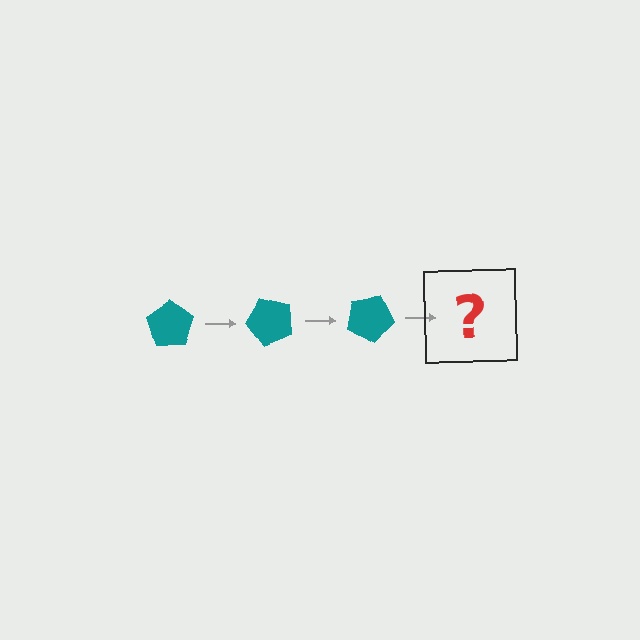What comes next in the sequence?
The next element should be a teal pentagon rotated 150 degrees.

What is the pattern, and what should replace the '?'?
The pattern is that the pentagon rotates 50 degrees each step. The '?' should be a teal pentagon rotated 150 degrees.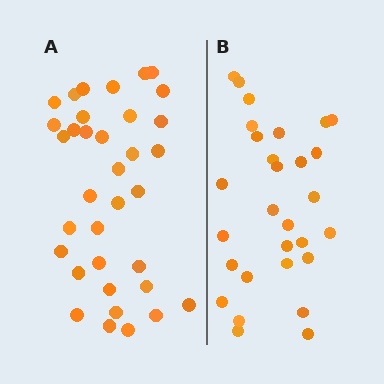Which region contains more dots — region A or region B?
Region A (the left region) has more dots.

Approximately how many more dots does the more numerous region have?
Region A has about 6 more dots than region B.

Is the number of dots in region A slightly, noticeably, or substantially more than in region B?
Region A has only slightly more — the two regions are fairly close. The ratio is roughly 1.2 to 1.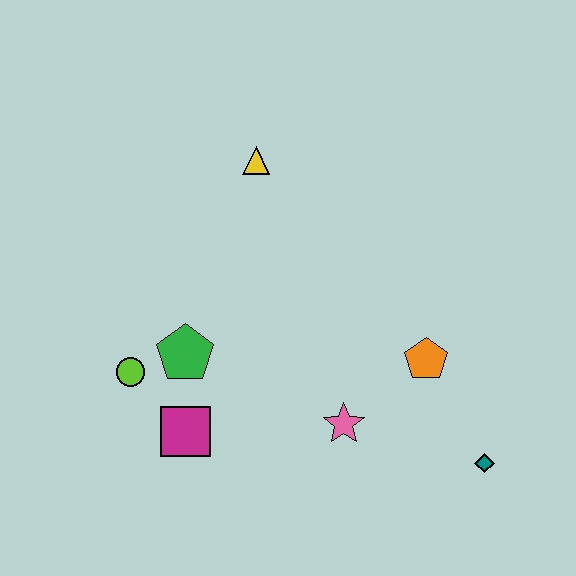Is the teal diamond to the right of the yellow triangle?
Yes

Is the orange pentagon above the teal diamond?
Yes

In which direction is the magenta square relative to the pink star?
The magenta square is to the left of the pink star.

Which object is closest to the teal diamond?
The orange pentagon is closest to the teal diamond.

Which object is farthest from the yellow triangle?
The teal diamond is farthest from the yellow triangle.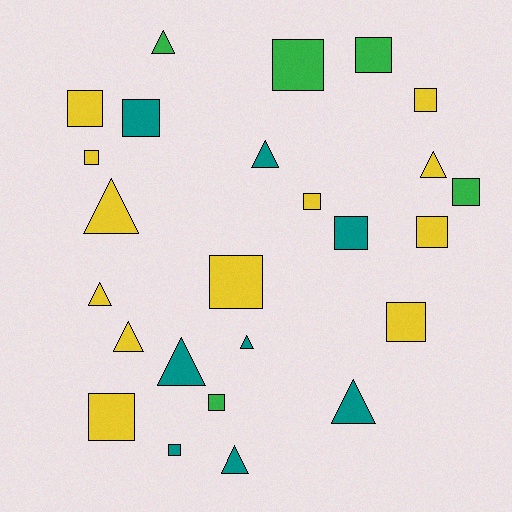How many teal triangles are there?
There are 5 teal triangles.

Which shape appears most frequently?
Square, with 15 objects.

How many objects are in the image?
There are 25 objects.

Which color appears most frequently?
Yellow, with 12 objects.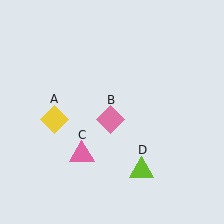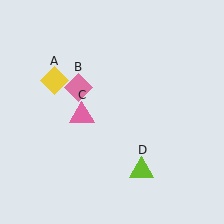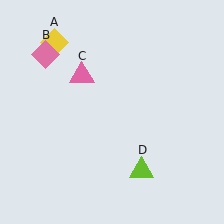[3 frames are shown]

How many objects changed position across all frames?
3 objects changed position: yellow diamond (object A), pink diamond (object B), pink triangle (object C).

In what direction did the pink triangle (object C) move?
The pink triangle (object C) moved up.